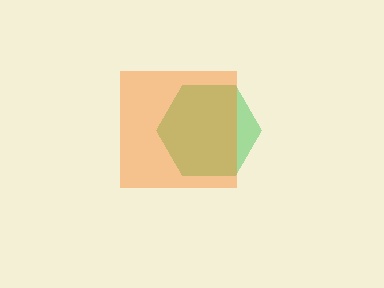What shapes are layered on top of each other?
The layered shapes are: a green hexagon, an orange square.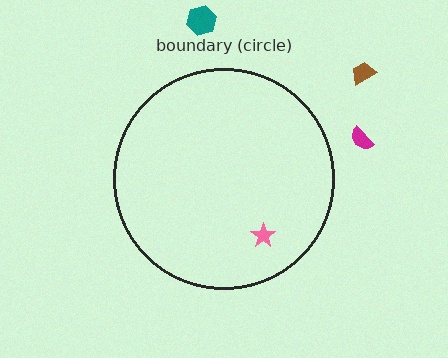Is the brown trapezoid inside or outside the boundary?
Outside.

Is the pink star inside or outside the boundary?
Inside.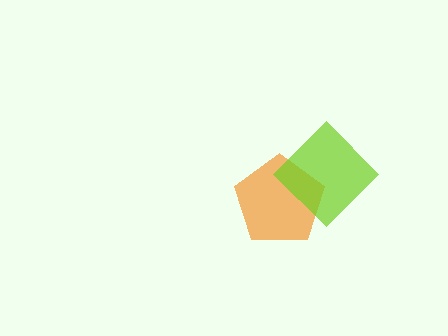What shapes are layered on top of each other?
The layered shapes are: an orange pentagon, a lime diamond.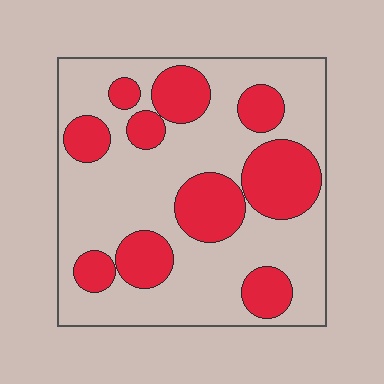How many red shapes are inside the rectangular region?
10.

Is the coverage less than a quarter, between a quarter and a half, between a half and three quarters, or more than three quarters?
Between a quarter and a half.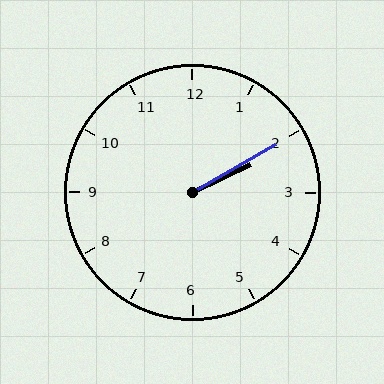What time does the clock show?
2:10.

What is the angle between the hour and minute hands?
Approximately 5 degrees.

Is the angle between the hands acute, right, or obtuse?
It is acute.